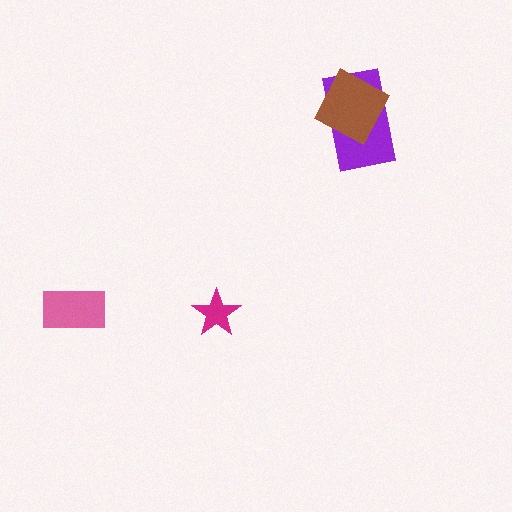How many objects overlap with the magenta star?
0 objects overlap with the magenta star.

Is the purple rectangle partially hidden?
Yes, it is partially covered by another shape.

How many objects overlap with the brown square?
1 object overlaps with the brown square.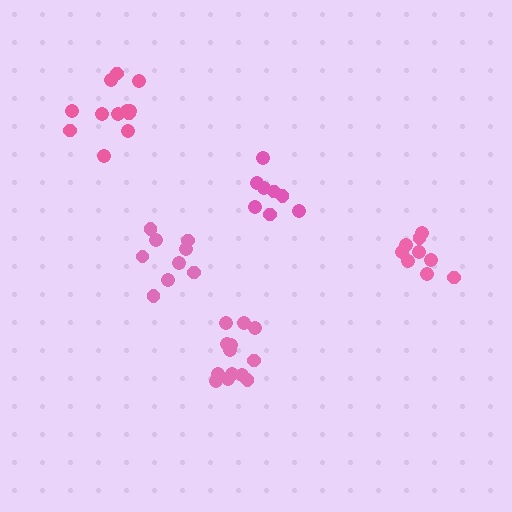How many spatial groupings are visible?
There are 5 spatial groupings.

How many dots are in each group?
Group 1: 8 dots, Group 2: 9 dots, Group 3: 13 dots, Group 4: 9 dots, Group 5: 12 dots (51 total).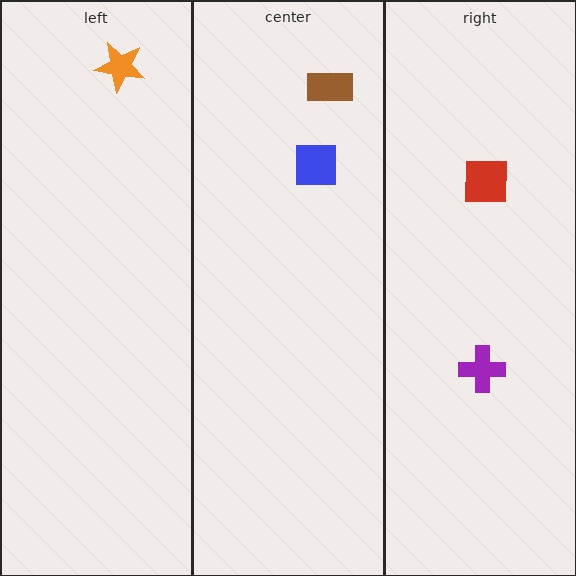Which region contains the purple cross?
The right region.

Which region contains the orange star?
The left region.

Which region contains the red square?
The right region.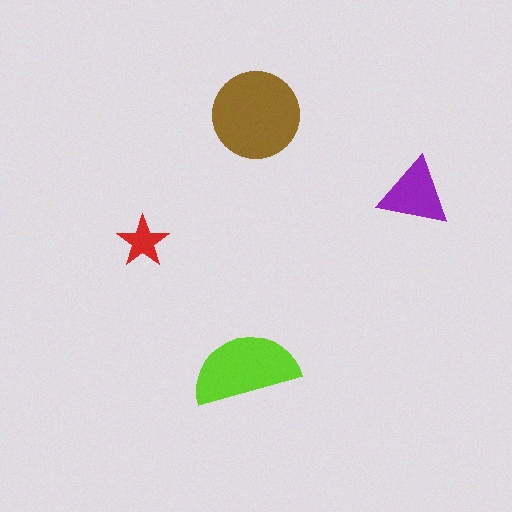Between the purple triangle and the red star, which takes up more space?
The purple triangle.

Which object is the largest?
The brown circle.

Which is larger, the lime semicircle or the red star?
The lime semicircle.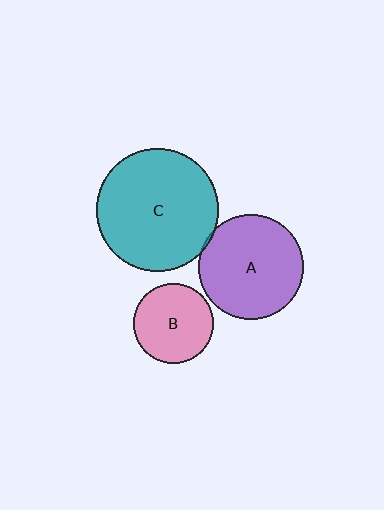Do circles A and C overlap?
Yes.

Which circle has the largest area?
Circle C (teal).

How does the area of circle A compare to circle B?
Approximately 1.7 times.